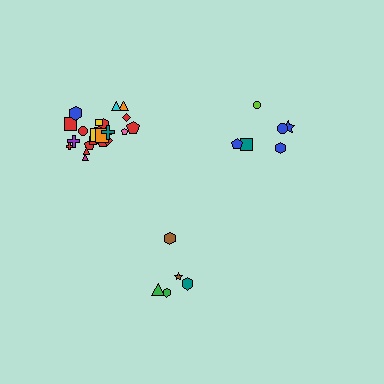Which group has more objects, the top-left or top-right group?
The top-left group.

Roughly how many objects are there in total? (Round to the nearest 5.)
Roughly 35 objects in total.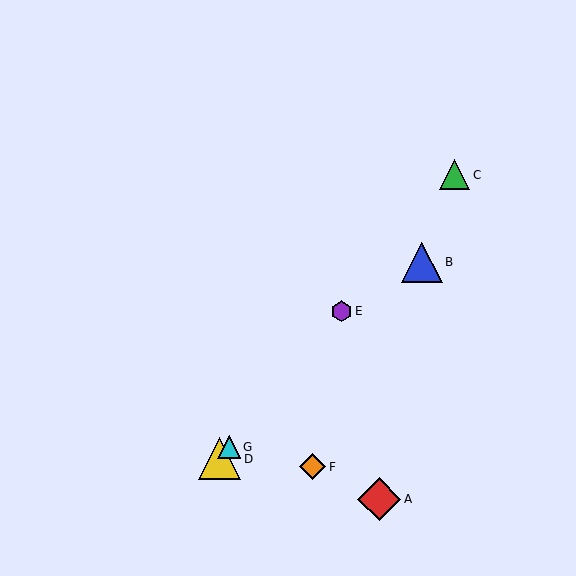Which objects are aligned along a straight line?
Objects C, D, E, G are aligned along a straight line.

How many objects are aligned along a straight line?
4 objects (C, D, E, G) are aligned along a straight line.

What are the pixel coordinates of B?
Object B is at (422, 262).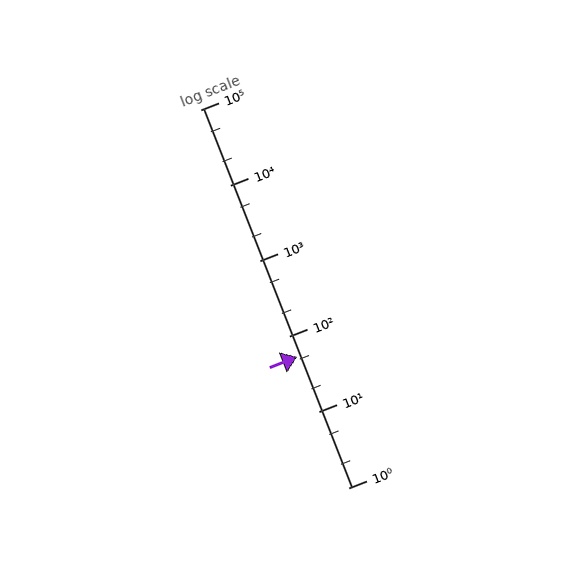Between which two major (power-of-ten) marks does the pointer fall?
The pointer is between 10 and 100.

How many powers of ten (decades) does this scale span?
The scale spans 5 decades, from 1 to 100000.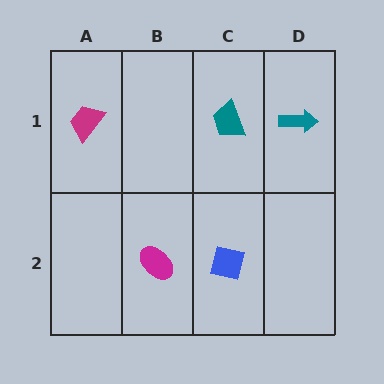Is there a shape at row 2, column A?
No, that cell is empty.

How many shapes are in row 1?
3 shapes.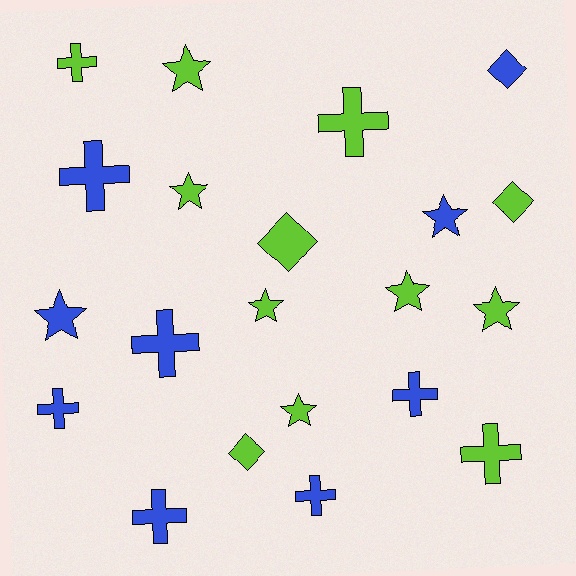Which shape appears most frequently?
Cross, with 9 objects.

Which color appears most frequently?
Lime, with 12 objects.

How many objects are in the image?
There are 21 objects.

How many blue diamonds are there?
There is 1 blue diamond.